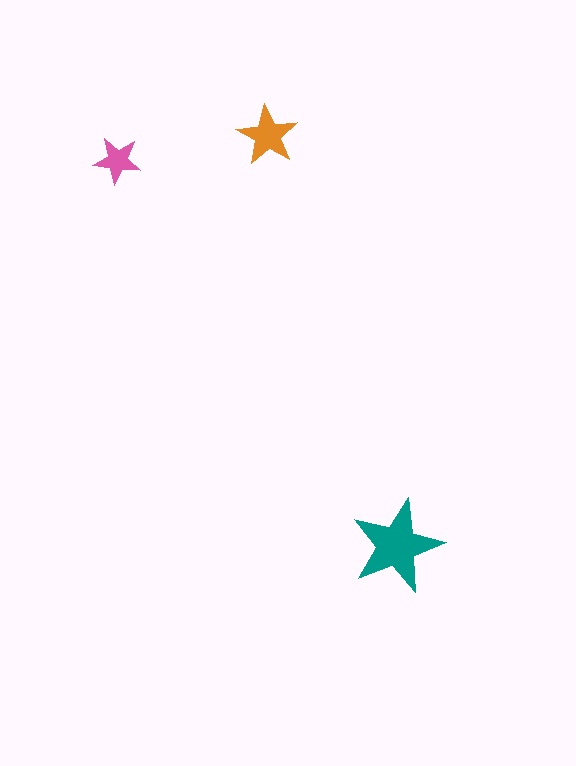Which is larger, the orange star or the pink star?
The orange one.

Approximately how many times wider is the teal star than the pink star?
About 2 times wider.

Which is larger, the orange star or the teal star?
The teal one.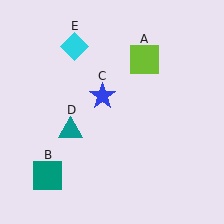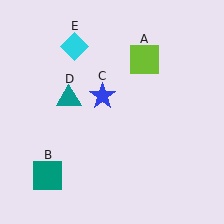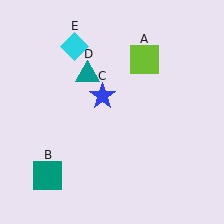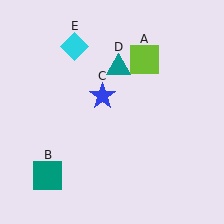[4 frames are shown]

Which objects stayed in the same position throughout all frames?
Lime square (object A) and teal square (object B) and blue star (object C) and cyan diamond (object E) remained stationary.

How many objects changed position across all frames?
1 object changed position: teal triangle (object D).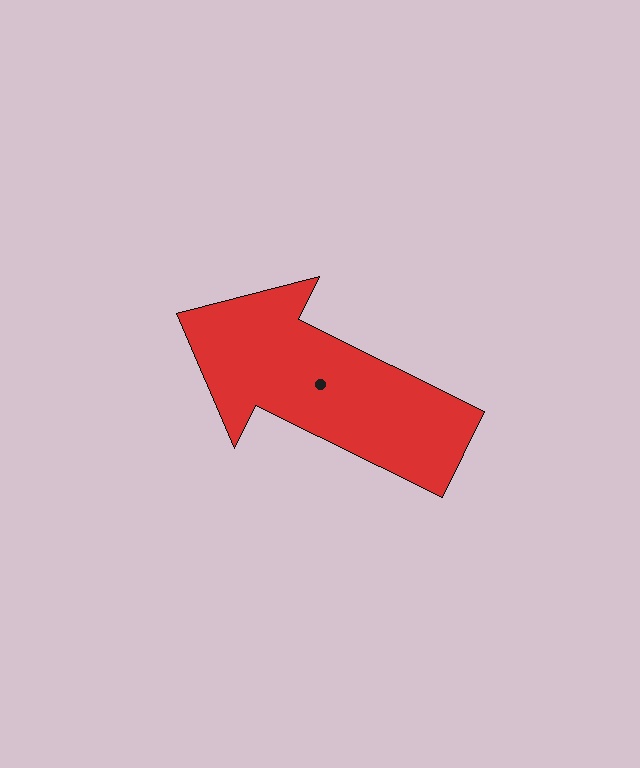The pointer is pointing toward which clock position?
Roughly 10 o'clock.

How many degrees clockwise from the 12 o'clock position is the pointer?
Approximately 296 degrees.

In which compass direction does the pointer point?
Northwest.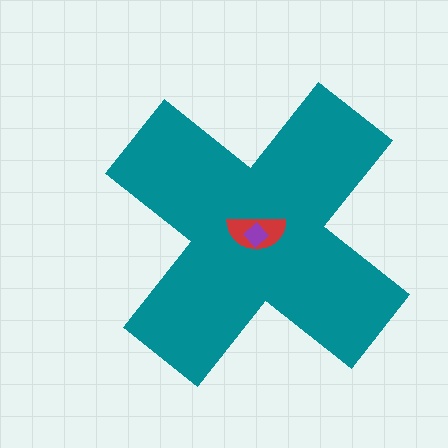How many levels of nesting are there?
3.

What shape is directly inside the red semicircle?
The purple diamond.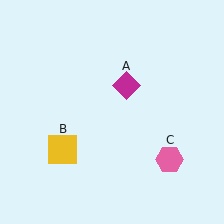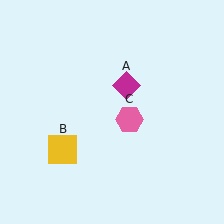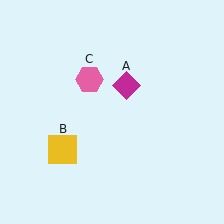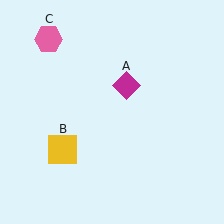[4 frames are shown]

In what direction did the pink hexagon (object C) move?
The pink hexagon (object C) moved up and to the left.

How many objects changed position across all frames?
1 object changed position: pink hexagon (object C).